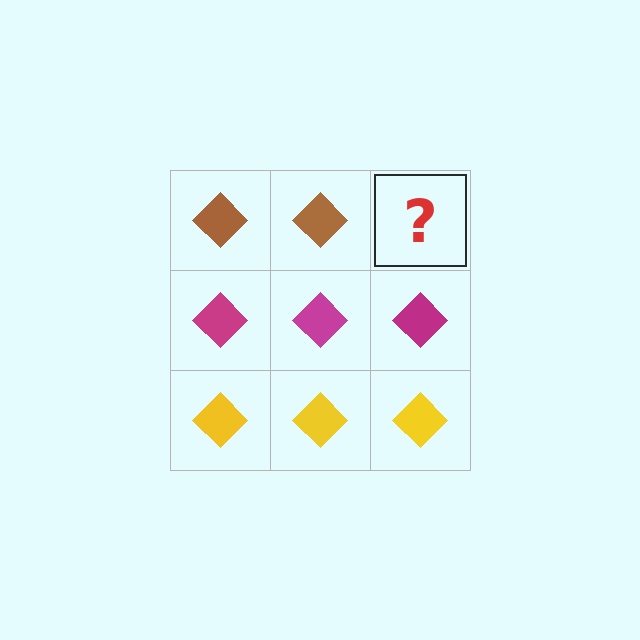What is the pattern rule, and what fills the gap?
The rule is that each row has a consistent color. The gap should be filled with a brown diamond.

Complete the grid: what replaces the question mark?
The question mark should be replaced with a brown diamond.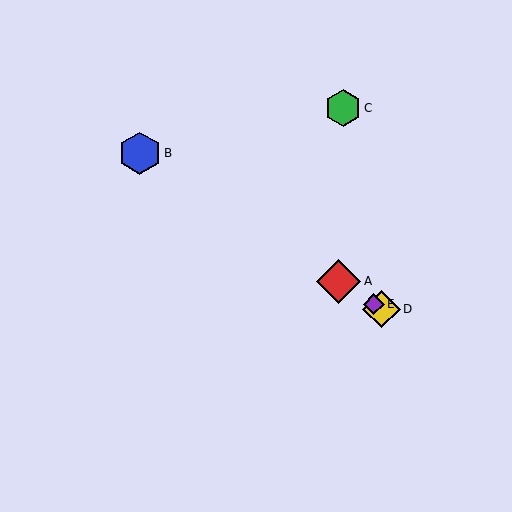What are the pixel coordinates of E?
Object E is at (374, 304).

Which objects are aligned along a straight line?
Objects A, B, D, E are aligned along a straight line.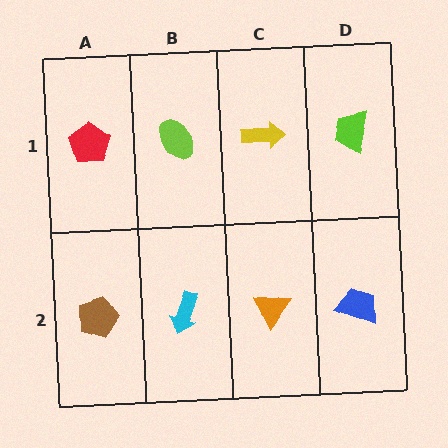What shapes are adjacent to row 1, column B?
A cyan arrow (row 2, column B), a red pentagon (row 1, column A), a yellow arrow (row 1, column C).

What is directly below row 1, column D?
A blue trapezoid.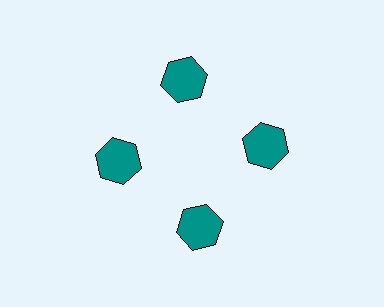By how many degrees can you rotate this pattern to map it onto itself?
The pattern maps onto itself every 90 degrees of rotation.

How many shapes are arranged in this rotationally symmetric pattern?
There are 4 shapes, arranged in 4 groups of 1.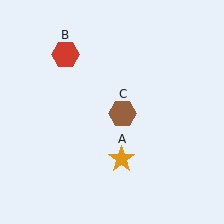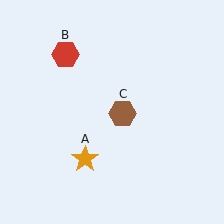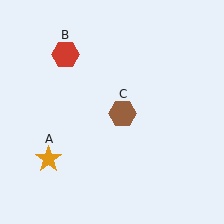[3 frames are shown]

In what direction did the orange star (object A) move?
The orange star (object A) moved left.